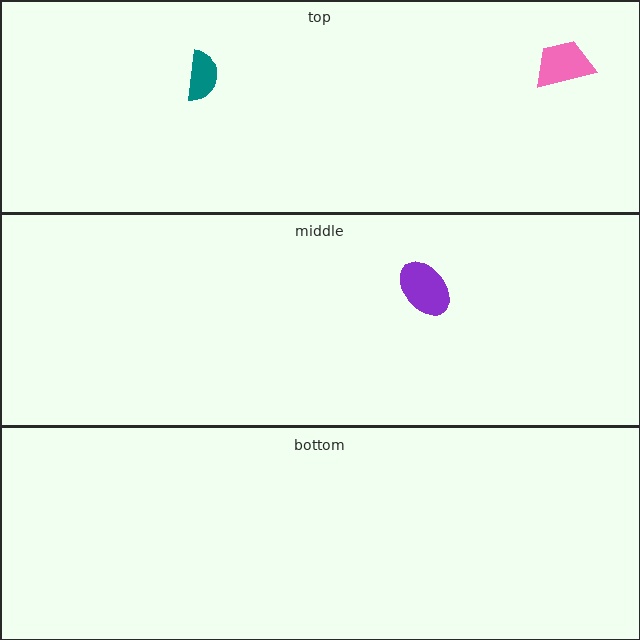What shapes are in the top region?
The pink trapezoid, the teal semicircle.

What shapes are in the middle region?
The purple ellipse.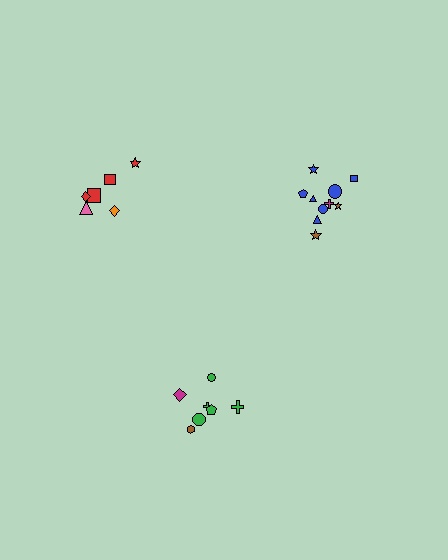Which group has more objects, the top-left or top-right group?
The top-right group.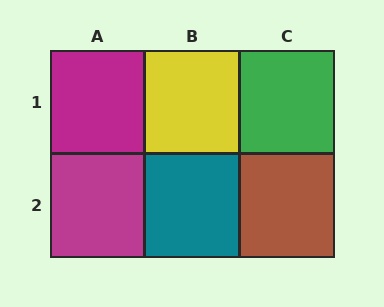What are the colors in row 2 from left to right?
Magenta, teal, brown.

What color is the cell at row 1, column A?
Magenta.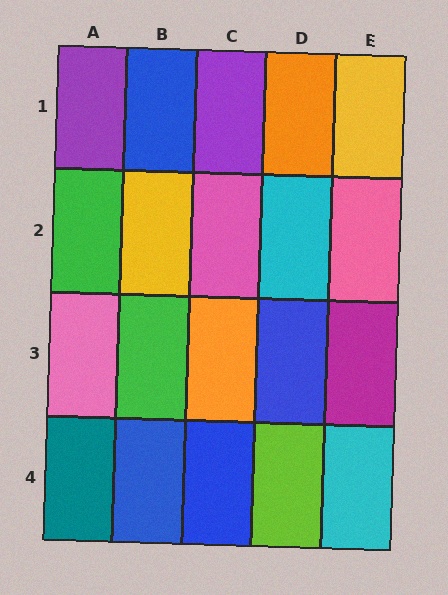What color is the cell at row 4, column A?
Teal.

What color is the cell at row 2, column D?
Cyan.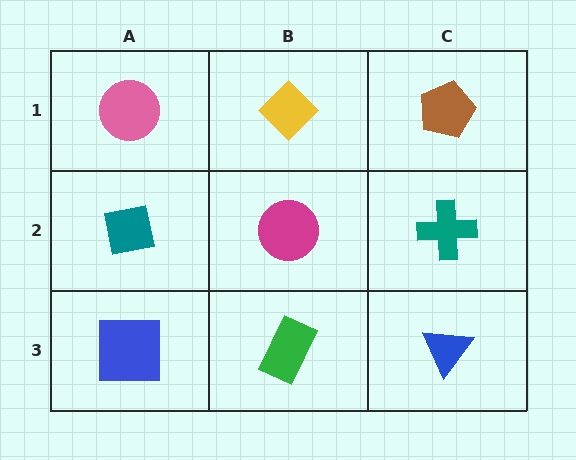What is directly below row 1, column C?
A teal cross.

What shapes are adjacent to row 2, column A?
A pink circle (row 1, column A), a blue square (row 3, column A), a magenta circle (row 2, column B).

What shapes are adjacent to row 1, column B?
A magenta circle (row 2, column B), a pink circle (row 1, column A), a brown pentagon (row 1, column C).